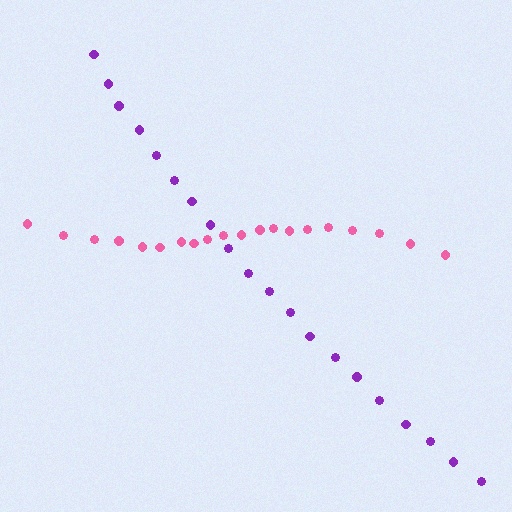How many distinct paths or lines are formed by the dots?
There are 2 distinct paths.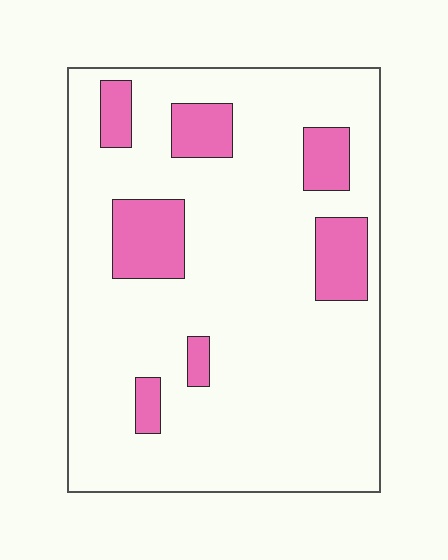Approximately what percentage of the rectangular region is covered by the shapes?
Approximately 15%.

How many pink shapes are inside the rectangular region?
7.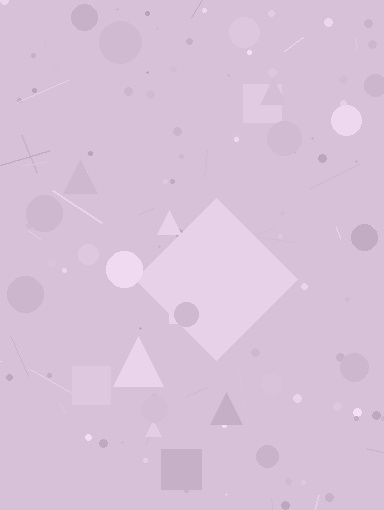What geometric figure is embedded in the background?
A diamond is embedded in the background.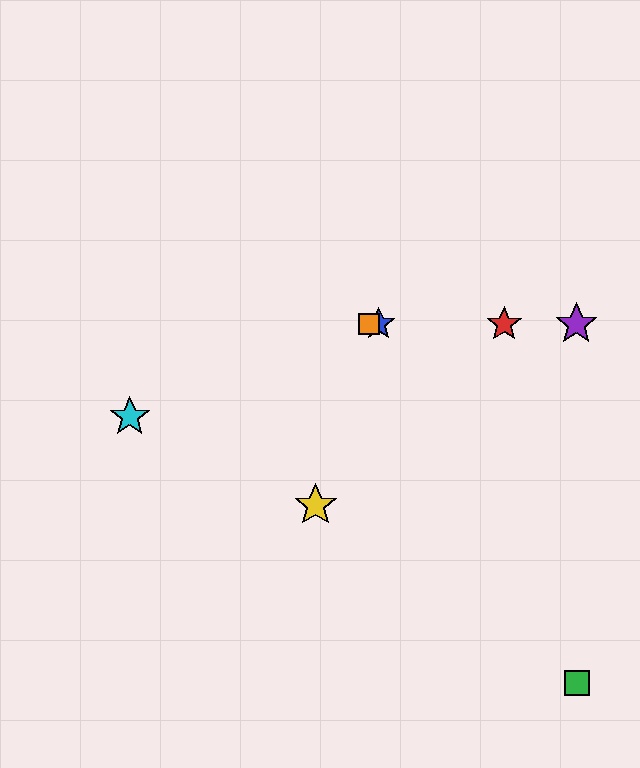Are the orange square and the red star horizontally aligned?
Yes, both are at y≈324.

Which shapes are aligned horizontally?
The red star, the blue star, the purple star, the orange square are aligned horizontally.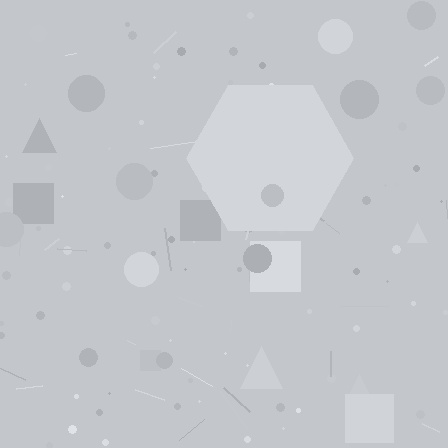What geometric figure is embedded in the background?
A hexagon is embedded in the background.